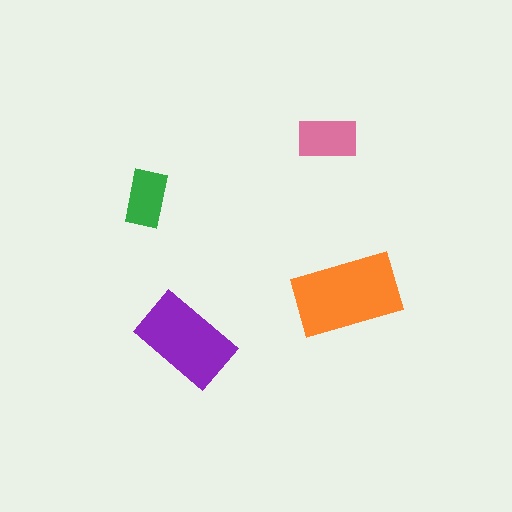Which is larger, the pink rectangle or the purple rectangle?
The purple one.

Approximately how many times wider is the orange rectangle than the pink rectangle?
About 2 times wider.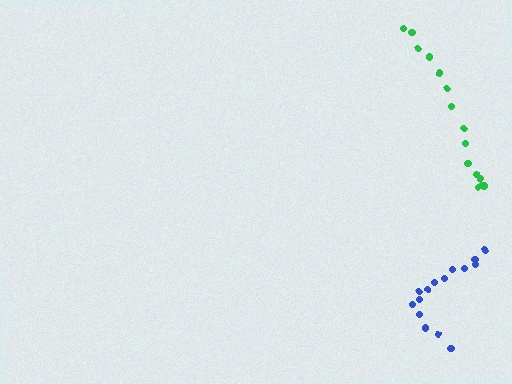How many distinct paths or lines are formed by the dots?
There are 2 distinct paths.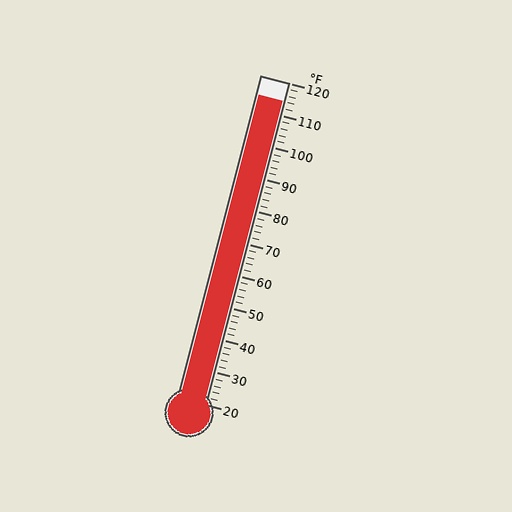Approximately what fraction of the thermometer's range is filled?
The thermometer is filled to approximately 95% of its range.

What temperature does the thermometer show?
The thermometer shows approximately 114°F.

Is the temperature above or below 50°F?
The temperature is above 50°F.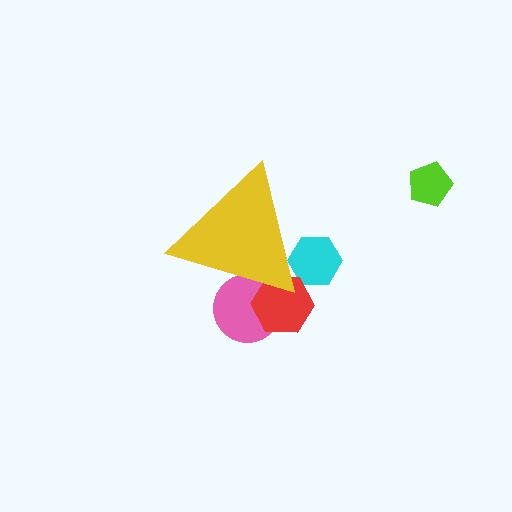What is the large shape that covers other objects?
A yellow triangle.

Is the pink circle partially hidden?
Yes, the pink circle is partially hidden behind the yellow triangle.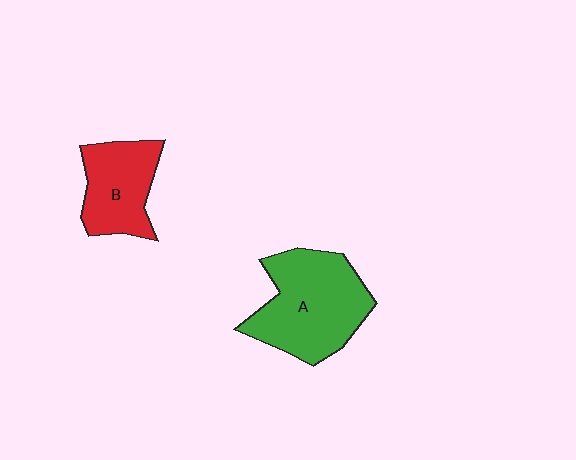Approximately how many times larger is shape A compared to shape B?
Approximately 1.5 times.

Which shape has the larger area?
Shape A (green).